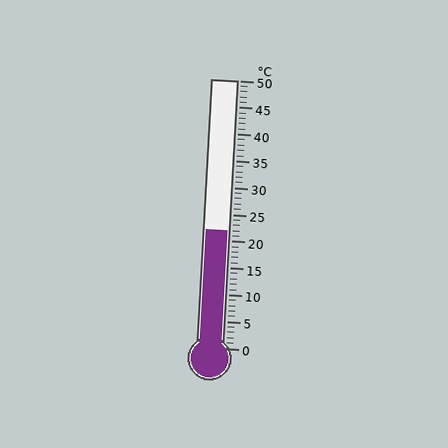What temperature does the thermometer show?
The thermometer shows approximately 22°C.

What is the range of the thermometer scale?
The thermometer scale ranges from 0°C to 50°C.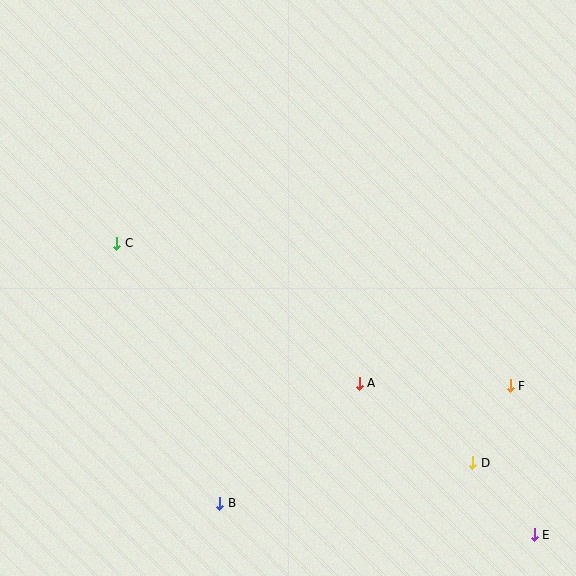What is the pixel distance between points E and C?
The distance between E and C is 509 pixels.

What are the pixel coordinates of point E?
Point E is at (534, 535).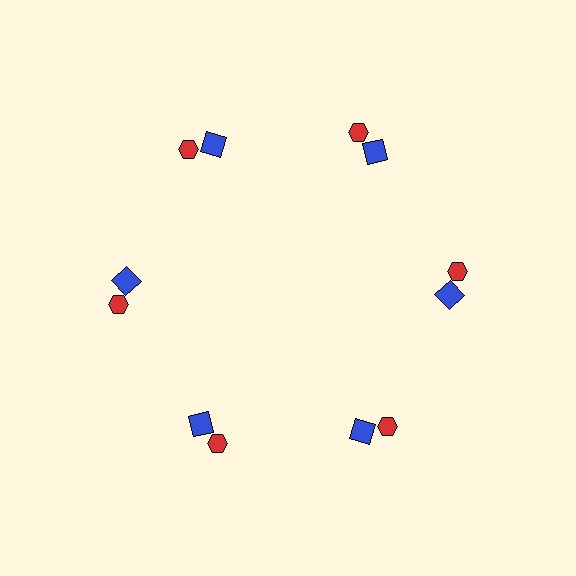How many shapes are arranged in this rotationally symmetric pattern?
There are 12 shapes, arranged in 6 groups of 2.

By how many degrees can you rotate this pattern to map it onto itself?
The pattern maps onto itself every 60 degrees of rotation.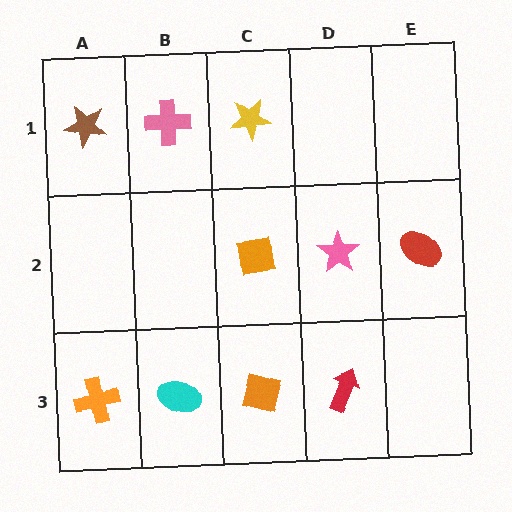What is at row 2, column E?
A red ellipse.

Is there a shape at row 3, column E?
No, that cell is empty.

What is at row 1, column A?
A brown star.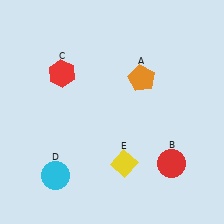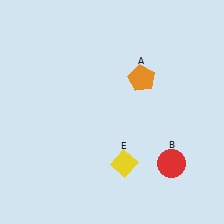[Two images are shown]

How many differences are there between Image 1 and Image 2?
There are 2 differences between the two images.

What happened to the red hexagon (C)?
The red hexagon (C) was removed in Image 2. It was in the top-left area of Image 1.